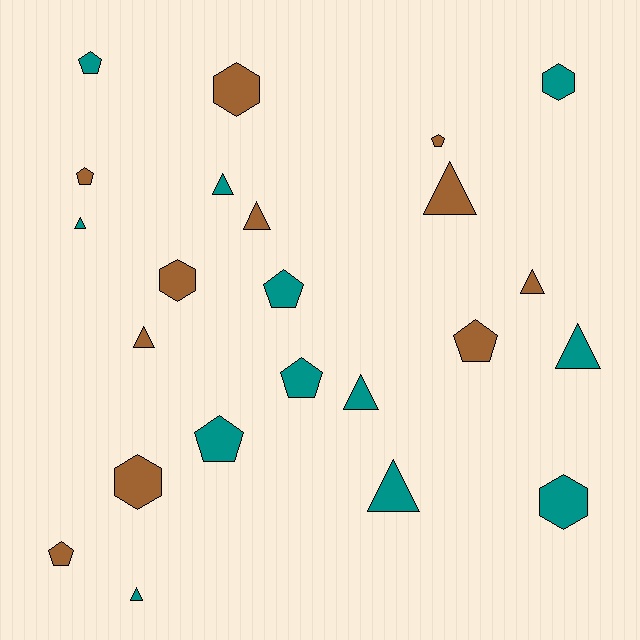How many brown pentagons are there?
There are 4 brown pentagons.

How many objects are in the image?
There are 23 objects.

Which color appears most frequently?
Teal, with 12 objects.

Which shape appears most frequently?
Triangle, with 10 objects.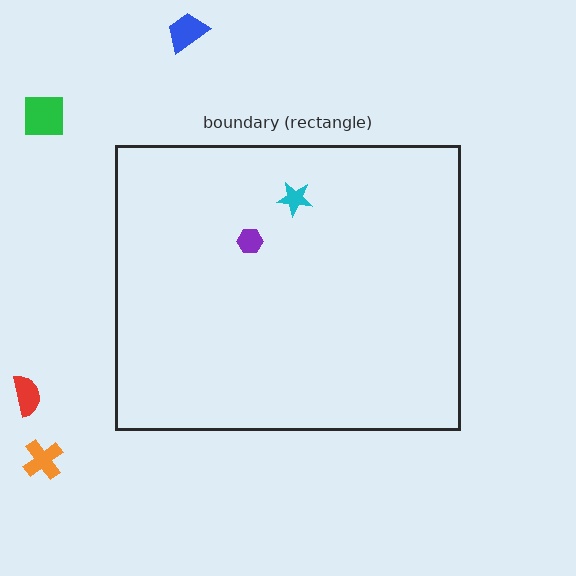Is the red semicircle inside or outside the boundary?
Outside.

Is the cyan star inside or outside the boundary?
Inside.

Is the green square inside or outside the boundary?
Outside.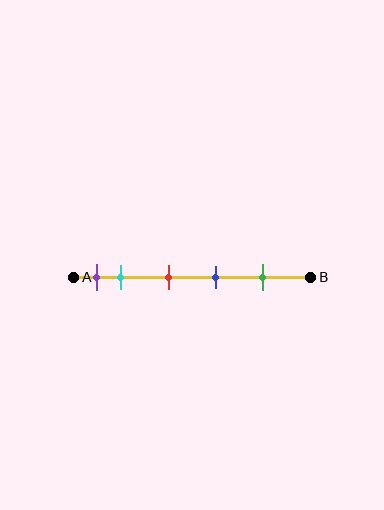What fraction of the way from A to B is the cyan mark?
The cyan mark is approximately 20% (0.2) of the way from A to B.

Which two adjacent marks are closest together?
The purple and cyan marks are the closest adjacent pair.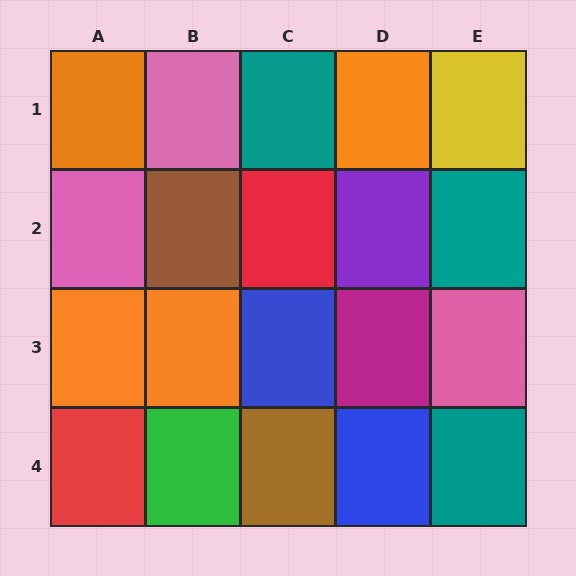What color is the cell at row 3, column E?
Pink.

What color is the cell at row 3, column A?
Orange.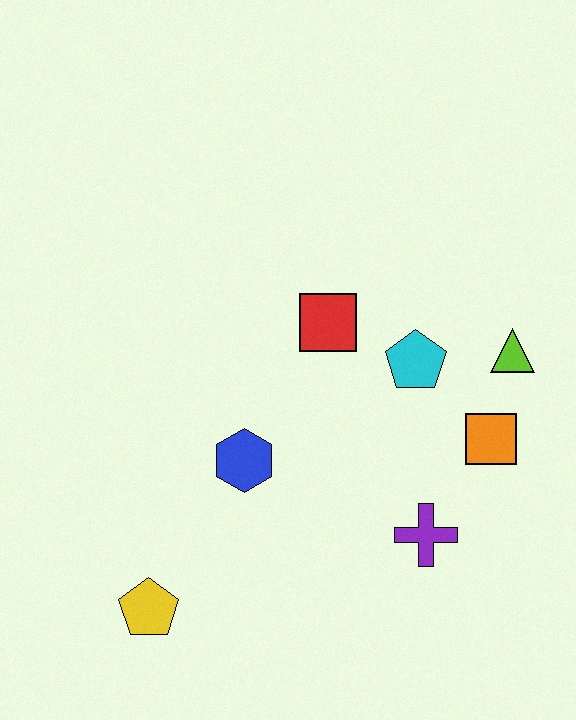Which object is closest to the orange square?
The lime triangle is closest to the orange square.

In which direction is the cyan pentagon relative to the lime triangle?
The cyan pentagon is to the left of the lime triangle.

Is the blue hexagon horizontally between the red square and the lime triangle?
No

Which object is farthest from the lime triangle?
The yellow pentagon is farthest from the lime triangle.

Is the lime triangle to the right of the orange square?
Yes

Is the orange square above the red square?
No